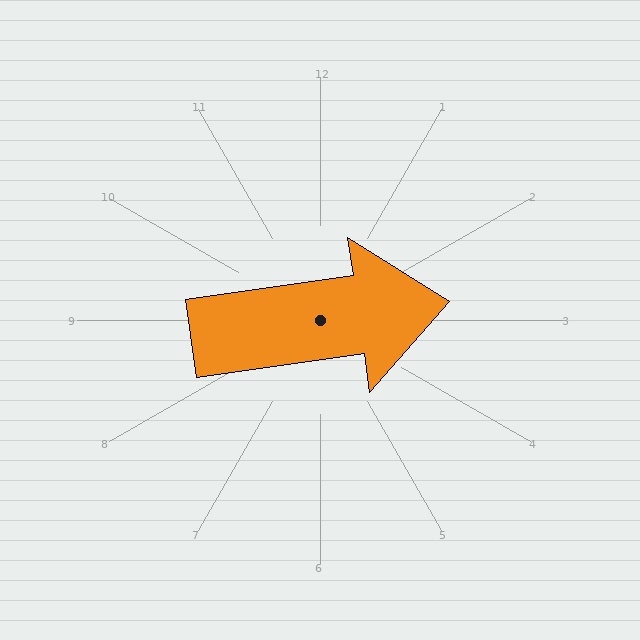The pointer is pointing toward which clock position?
Roughly 3 o'clock.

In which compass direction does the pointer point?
East.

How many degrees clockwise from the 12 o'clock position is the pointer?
Approximately 82 degrees.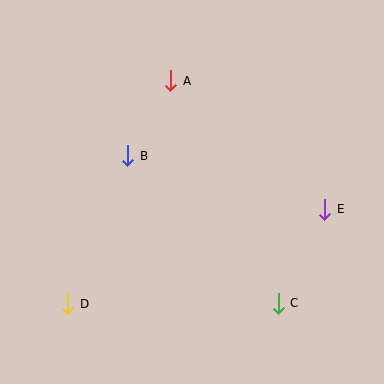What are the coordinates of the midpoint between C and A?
The midpoint between C and A is at (224, 192).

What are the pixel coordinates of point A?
Point A is at (171, 81).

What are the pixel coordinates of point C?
Point C is at (278, 303).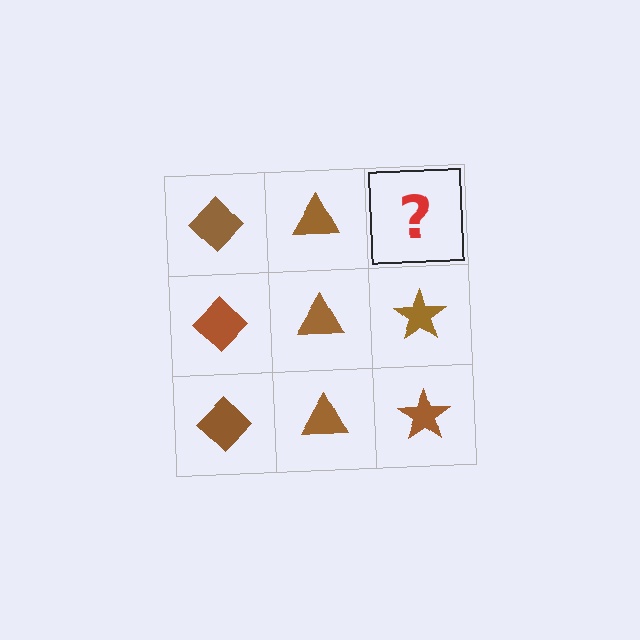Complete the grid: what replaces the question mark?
The question mark should be replaced with a brown star.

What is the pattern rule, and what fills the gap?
The rule is that each column has a consistent shape. The gap should be filled with a brown star.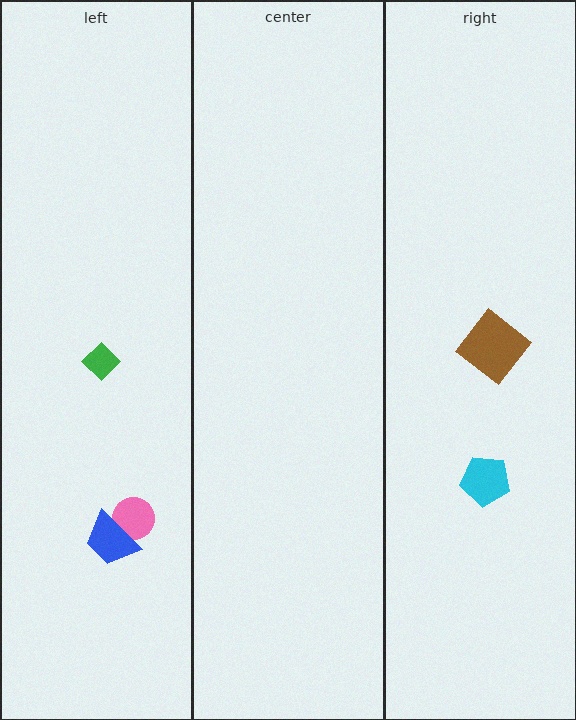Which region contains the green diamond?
The left region.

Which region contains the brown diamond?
The right region.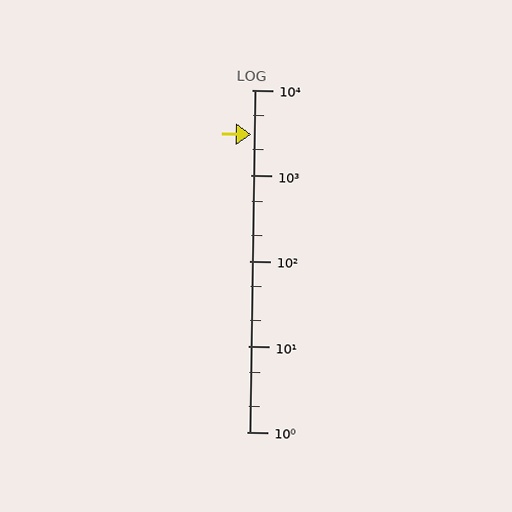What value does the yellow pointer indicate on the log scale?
The pointer indicates approximately 3000.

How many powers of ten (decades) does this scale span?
The scale spans 4 decades, from 1 to 10000.